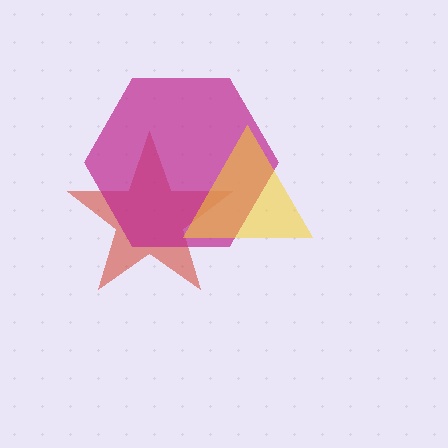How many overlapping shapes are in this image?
There are 3 overlapping shapes in the image.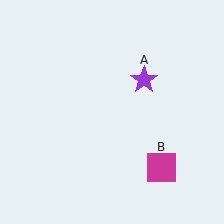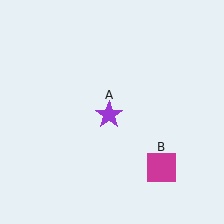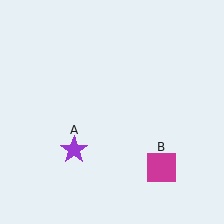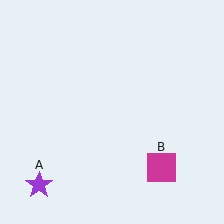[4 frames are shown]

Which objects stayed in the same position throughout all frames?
Magenta square (object B) remained stationary.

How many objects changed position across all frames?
1 object changed position: purple star (object A).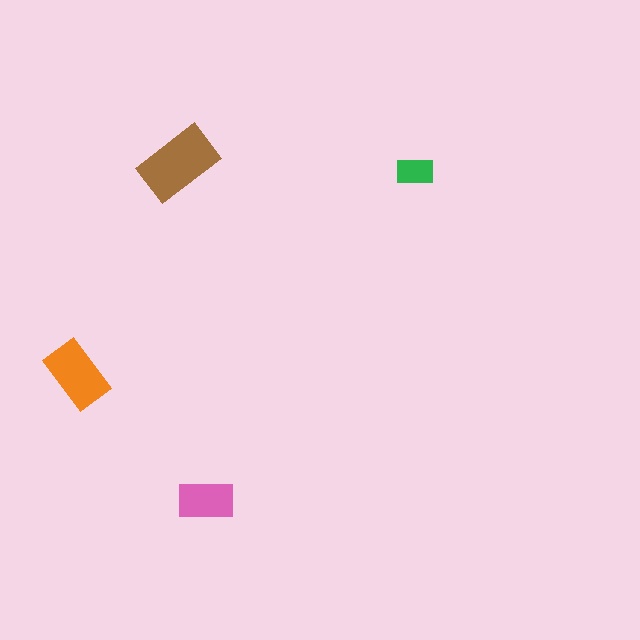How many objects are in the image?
There are 4 objects in the image.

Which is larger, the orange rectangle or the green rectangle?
The orange one.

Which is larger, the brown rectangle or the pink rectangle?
The brown one.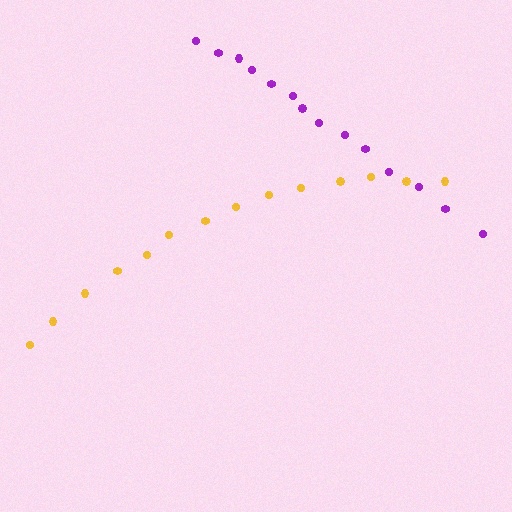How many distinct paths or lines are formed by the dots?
There are 2 distinct paths.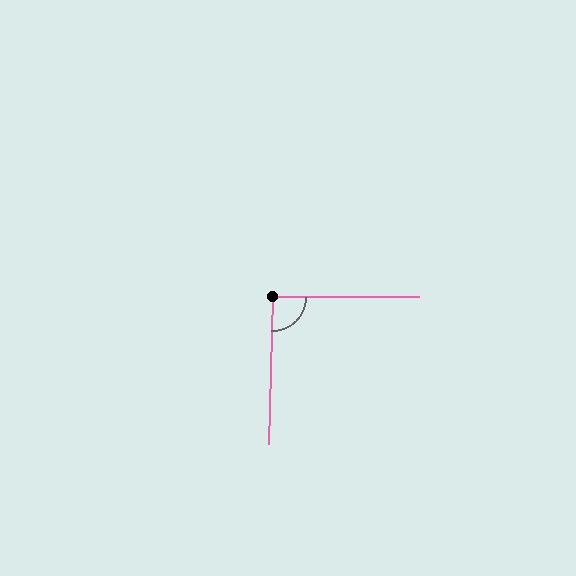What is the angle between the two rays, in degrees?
Approximately 92 degrees.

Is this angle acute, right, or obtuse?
It is approximately a right angle.